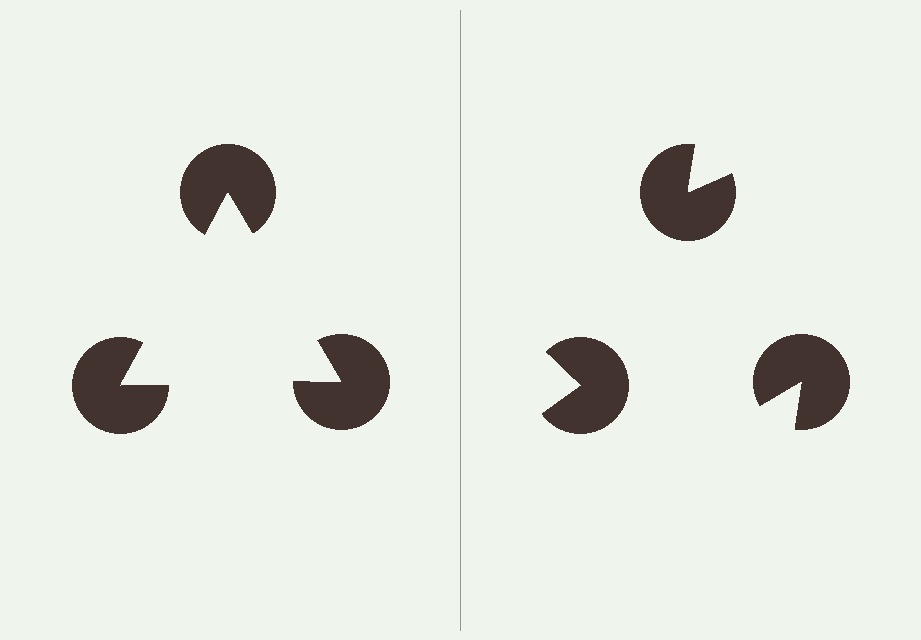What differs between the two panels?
The pac-man discs are positioned identically on both sides; only the wedge orientations differ. On the left they align to a triangle; on the right they are misaligned.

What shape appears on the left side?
An illusory triangle.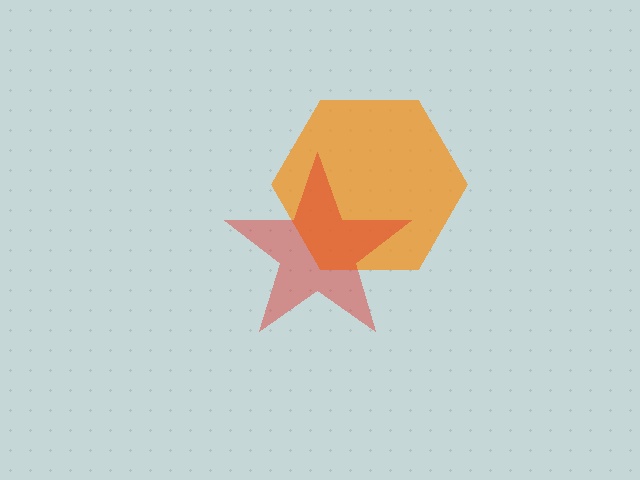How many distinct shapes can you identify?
There are 2 distinct shapes: an orange hexagon, a red star.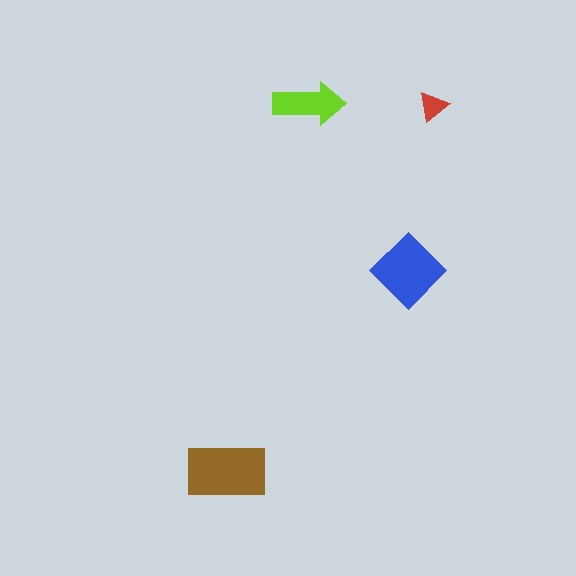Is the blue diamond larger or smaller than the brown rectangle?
Smaller.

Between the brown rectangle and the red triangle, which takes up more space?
The brown rectangle.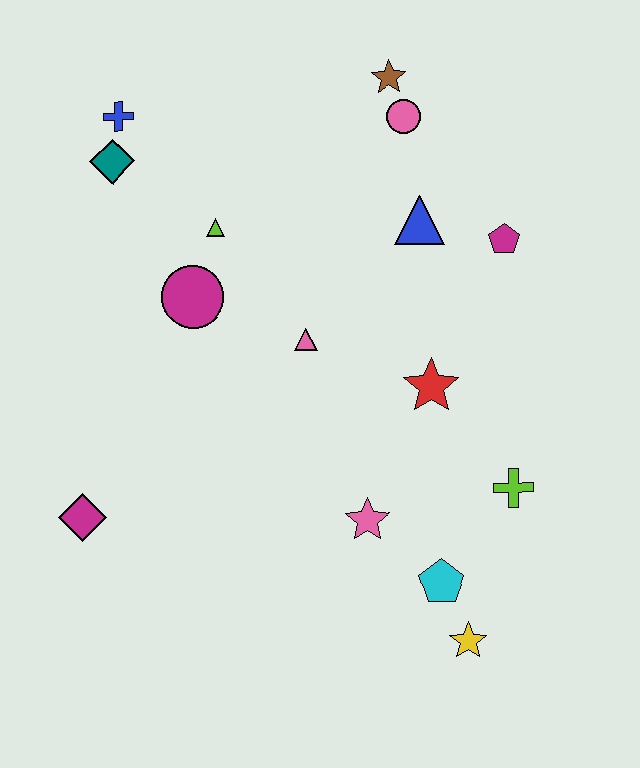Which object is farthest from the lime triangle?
The yellow star is farthest from the lime triangle.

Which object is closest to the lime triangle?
The magenta circle is closest to the lime triangle.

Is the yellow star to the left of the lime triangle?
No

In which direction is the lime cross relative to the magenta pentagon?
The lime cross is below the magenta pentagon.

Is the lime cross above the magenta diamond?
Yes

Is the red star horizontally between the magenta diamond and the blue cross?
No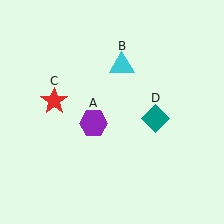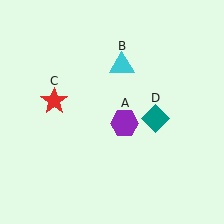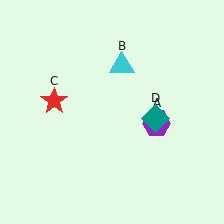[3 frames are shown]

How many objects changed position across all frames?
1 object changed position: purple hexagon (object A).